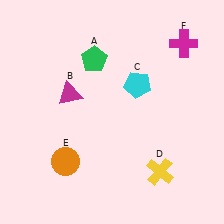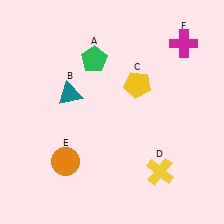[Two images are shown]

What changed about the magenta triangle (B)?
In Image 1, B is magenta. In Image 2, it changed to teal.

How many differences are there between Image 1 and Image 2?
There are 2 differences between the two images.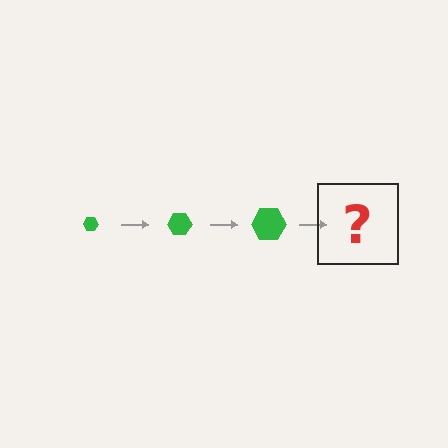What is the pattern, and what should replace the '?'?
The pattern is that the hexagon gets progressively larger each step. The '?' should be a green hexagon, larger than the previous one.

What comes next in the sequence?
The next element should be a green hexagon, larger than the previous one.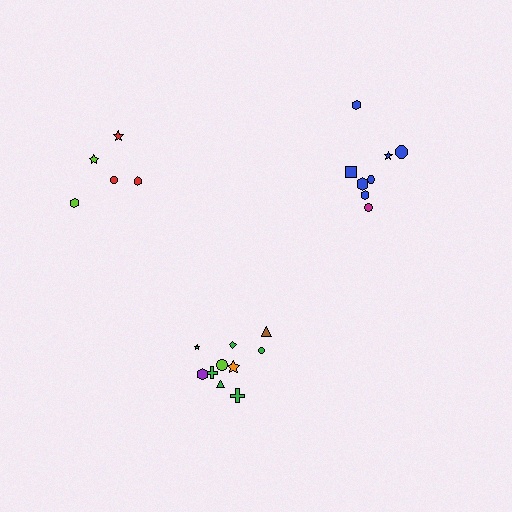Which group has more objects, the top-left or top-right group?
The top-right group.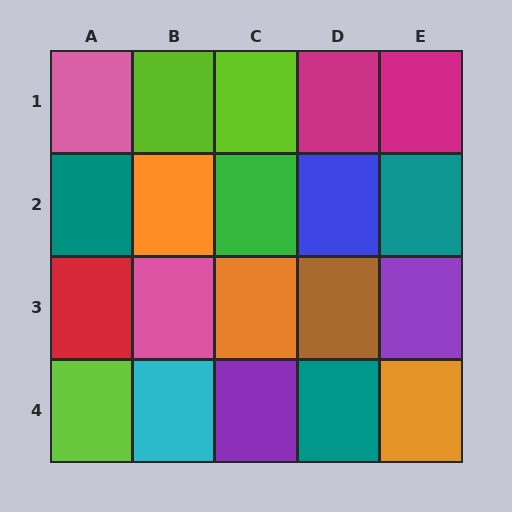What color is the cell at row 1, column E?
Magenta.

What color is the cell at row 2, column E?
Teal.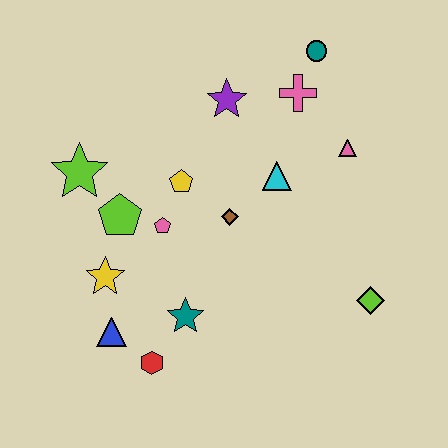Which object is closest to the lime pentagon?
The pink pentagon is closest to the lime pentagon.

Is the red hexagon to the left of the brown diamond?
Yes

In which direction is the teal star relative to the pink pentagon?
The teal star is below the pink pentagon.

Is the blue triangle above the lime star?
No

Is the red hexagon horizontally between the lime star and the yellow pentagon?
Yes